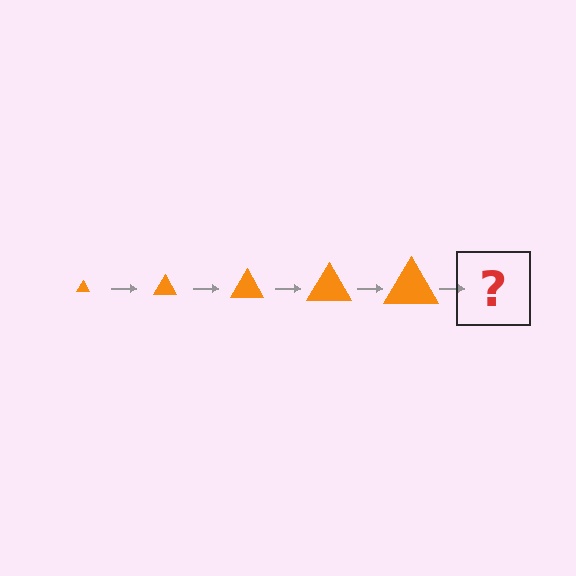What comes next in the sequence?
The next element should be an orange triangle, larger than the previous one.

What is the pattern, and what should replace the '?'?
The pattern is that the triangle gets progressively larger each step. The '?' should be an orange triangle, larger than the previous one.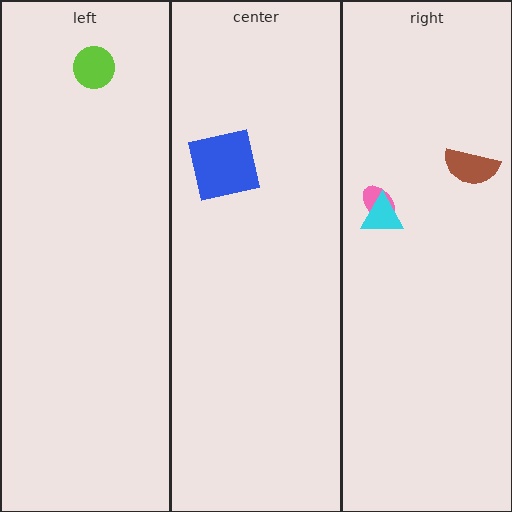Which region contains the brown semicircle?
The right region.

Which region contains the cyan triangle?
The right region.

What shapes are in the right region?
The pink ellipse, the cyan triangle, the brown semicircle.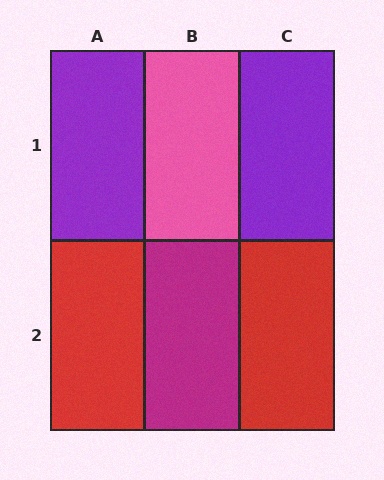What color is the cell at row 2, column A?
Red.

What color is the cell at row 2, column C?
Red.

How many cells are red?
2 cells are red.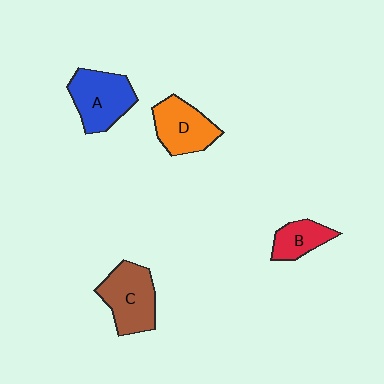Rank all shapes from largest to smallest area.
From largest to smallest: C (brown), A (blue), D (orange), B (red).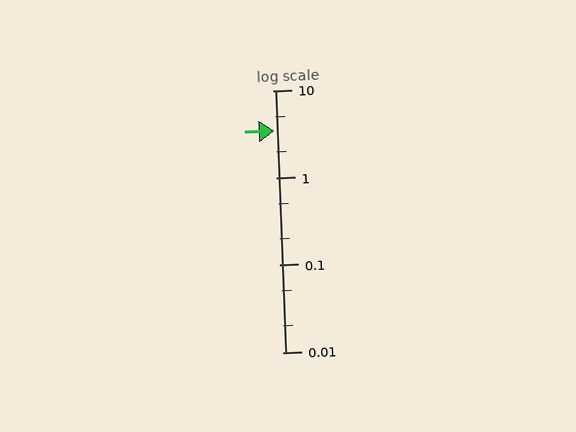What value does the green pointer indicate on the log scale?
The pointer indicates approximately 3.4.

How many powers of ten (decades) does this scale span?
The scale spans 3 decades, from 0.01 to 10.